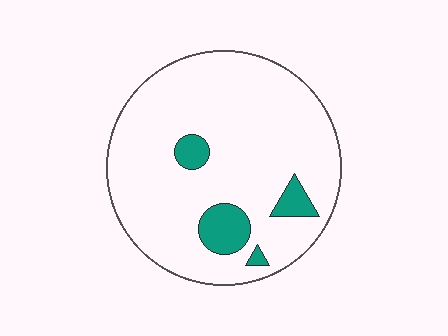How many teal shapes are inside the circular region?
4.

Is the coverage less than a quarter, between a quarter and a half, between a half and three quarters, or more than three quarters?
Less than a quarter.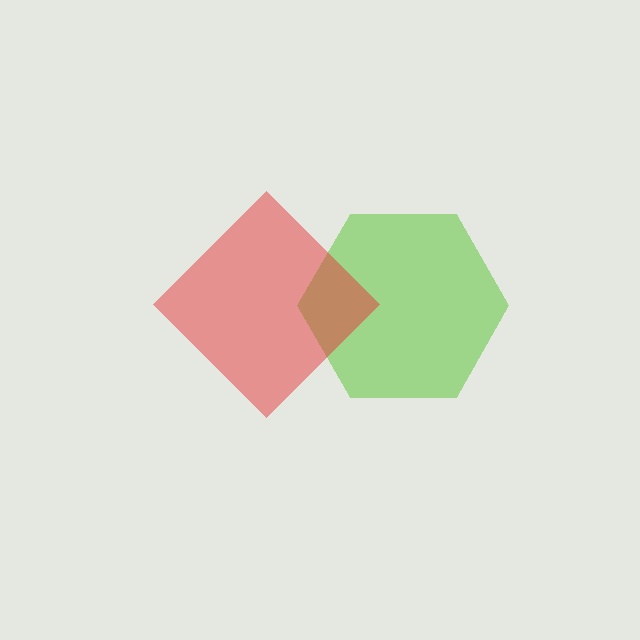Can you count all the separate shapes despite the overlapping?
Yes, there are 2 separate shapes.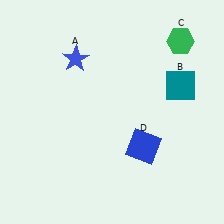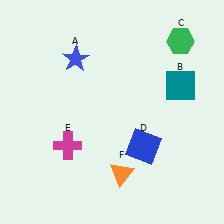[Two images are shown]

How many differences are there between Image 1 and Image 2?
There are 2 differences between the two images.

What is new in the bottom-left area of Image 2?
A magenta cross (E) was added in the bottom-left area of Image 2.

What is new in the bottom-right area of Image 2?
An orange triangle (F) was added in the bottom-right area of Image 2.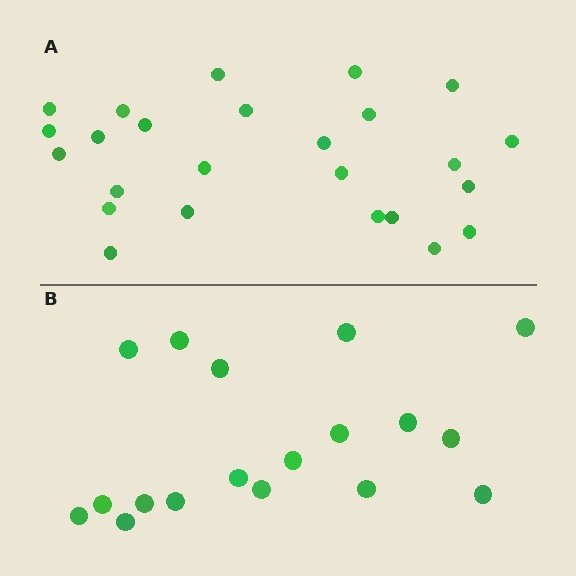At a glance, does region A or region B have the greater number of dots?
Region A (the top region) has more dots.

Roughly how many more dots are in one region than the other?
Region A has roughly 8 or so more dots than region B.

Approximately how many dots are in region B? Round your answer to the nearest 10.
About 20 dots. (The exact count is 18, which rounds to 20.)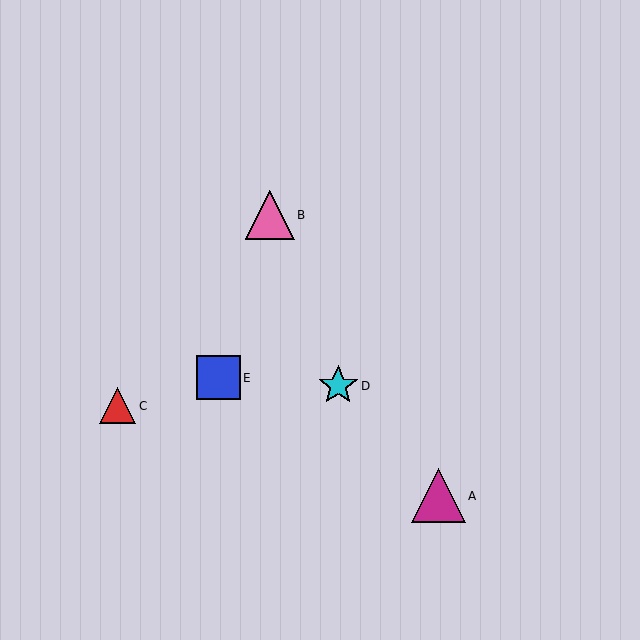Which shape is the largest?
The magenta triangle (labeled A) is the largest.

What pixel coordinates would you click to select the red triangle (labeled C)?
Click at (117, 406) to select the red triangle C.